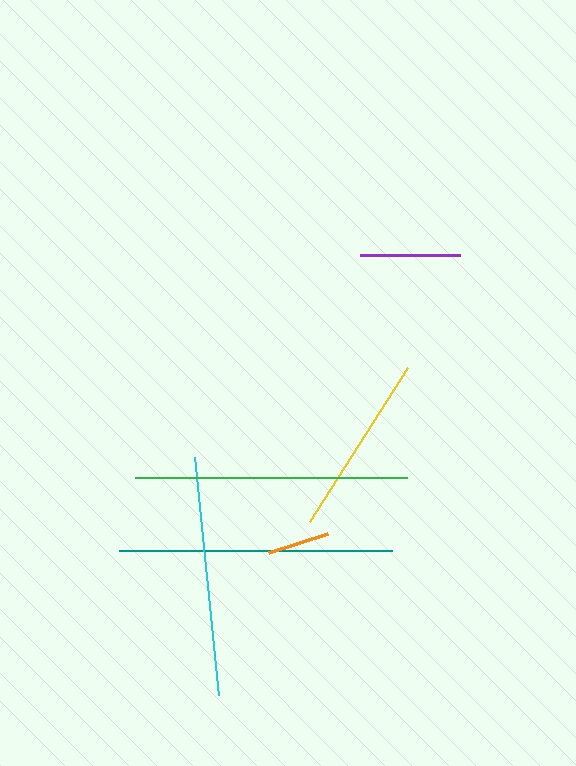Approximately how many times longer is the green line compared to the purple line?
The green line is approximately 2.7 times the length of the purple line.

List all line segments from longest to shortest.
From longest to shortest: teal, green, cyan, yellow, purple, orange.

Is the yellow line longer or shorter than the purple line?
The yellow line is longer than the purple line.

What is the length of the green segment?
The green segment is approximately 272 pixels long.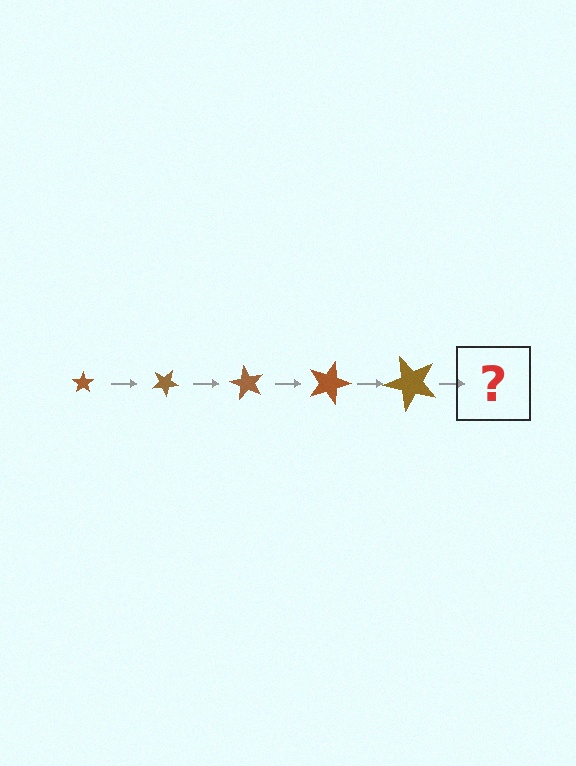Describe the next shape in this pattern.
It should be a star, larger than the previous one and rotated 150 degrees from the start.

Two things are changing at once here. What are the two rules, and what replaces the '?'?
The two rules are that the star grows larger each step and it rotates 30 degrees each step. The '?' should be a star, larger than the previous one and rotated 150 degrees from the start.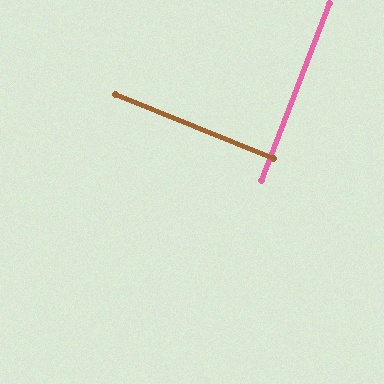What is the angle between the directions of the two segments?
Approximately 89 degrees.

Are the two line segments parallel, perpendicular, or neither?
Perpendicular — they meet at approximately 89°.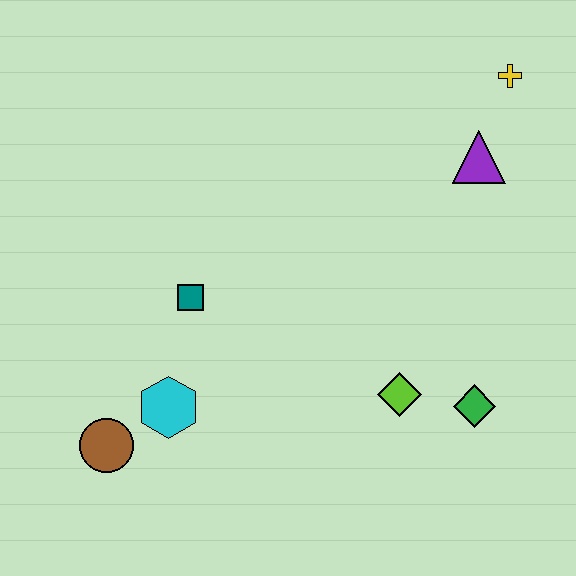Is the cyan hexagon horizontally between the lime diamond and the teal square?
No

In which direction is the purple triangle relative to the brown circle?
The purple triangle is to the right of the brown circle.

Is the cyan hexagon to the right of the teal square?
No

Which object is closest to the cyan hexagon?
The brown circle is closest to the cyan hexagon.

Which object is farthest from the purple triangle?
The brown circle is farthest from the purple triangle.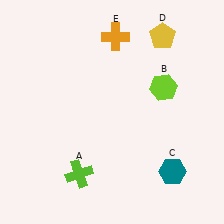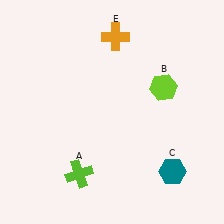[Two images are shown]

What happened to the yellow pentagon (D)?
The yellow pentagon (D) was removed in Image 2. It was in the top-right area of Image 1.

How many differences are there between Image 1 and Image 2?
There is 1 difference between the two images.